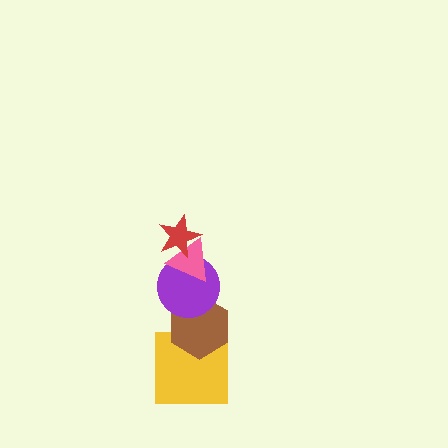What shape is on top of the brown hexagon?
The purple circle is on top of the brown hexagon.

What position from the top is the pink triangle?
The pink triangle is 2nd from the top.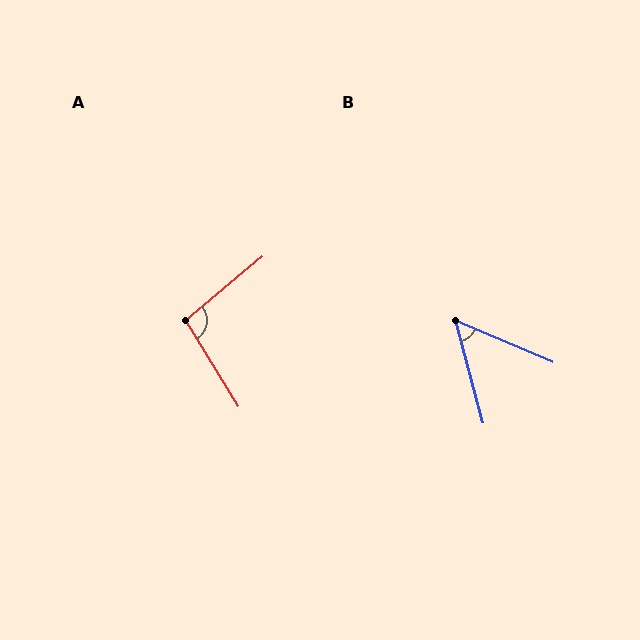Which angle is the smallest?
B, at approximately 52 degrees.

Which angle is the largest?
A, at approximately 98 degrees.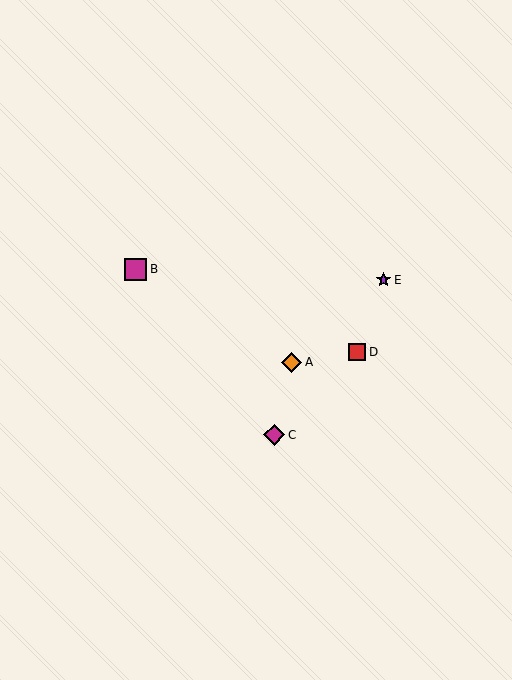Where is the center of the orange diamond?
The center of the orange diamond is at (292, 362).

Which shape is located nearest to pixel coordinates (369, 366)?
The red square (labeled D) at (357, 352) is nearest to that location.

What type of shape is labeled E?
Shape E is a purple star.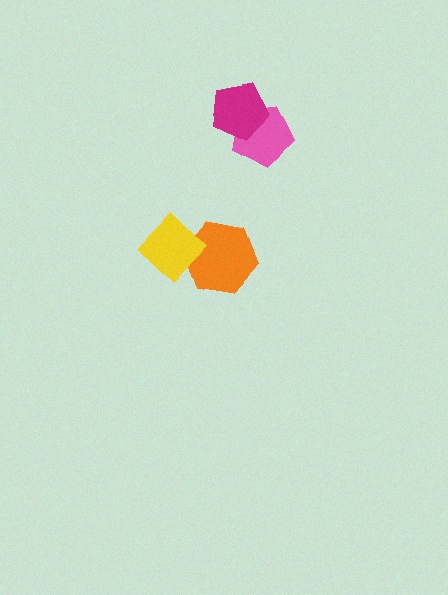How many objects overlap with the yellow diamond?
1 object overlaps with the yellow diamond.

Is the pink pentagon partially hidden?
Yes, it is partially covered by another shape.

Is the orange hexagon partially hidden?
Yes, it is partially covered by another shape.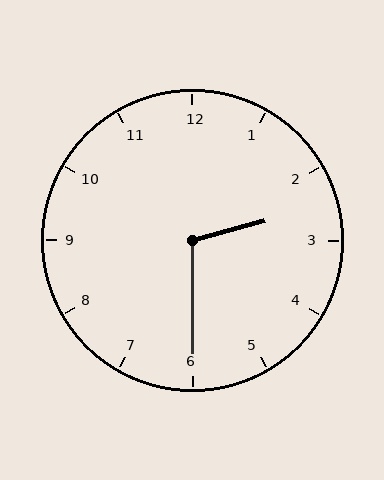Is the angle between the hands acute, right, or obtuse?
It is obtuse.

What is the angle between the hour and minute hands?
Approximately 105 degrees.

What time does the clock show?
2:30.